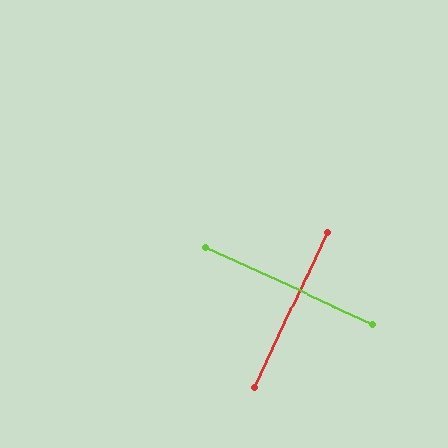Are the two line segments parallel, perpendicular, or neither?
Perpendicular — they meet at approximately 90°.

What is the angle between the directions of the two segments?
Approximately 90 degrees.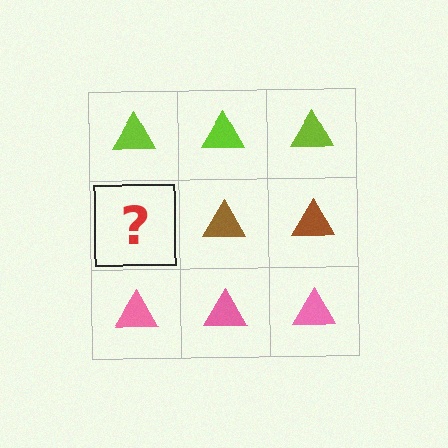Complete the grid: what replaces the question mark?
The question mark should be replaced with a brown triangle.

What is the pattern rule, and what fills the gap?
The rule is that each row has a consistent color. The gap should be filled with a brown triangle.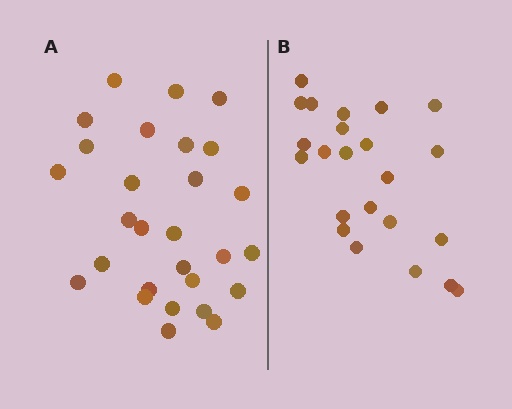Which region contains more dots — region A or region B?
Region A (the left region) has more dots.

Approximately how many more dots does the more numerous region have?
Region A has about 5 more dots than region B.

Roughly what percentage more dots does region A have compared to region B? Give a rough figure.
About 20% more.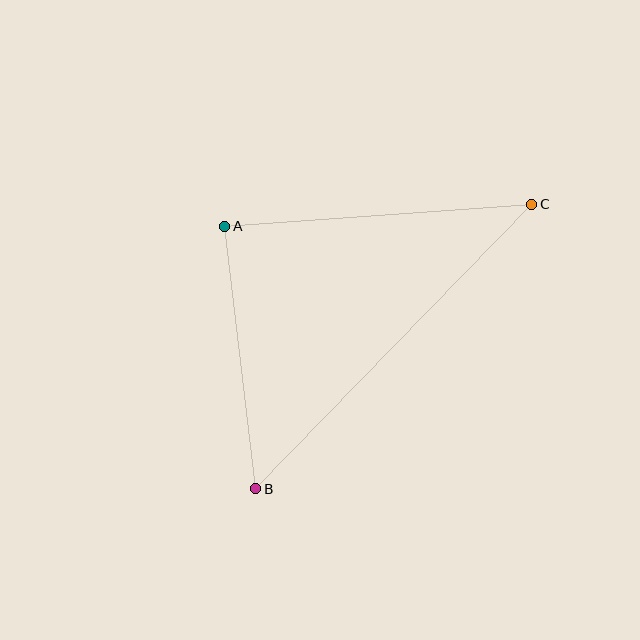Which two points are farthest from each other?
Points B and C are farthest from each other.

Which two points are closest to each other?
Points A and B are closest to each other.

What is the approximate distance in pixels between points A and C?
The distance between A and C is approximately 308 pixels.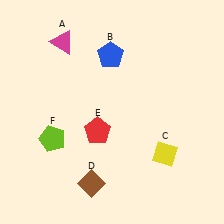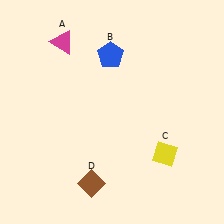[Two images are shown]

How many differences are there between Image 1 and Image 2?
There are 2 differences between the two images.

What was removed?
The lime pentagon (F), the red pentagon (E) were removed in Image 2.